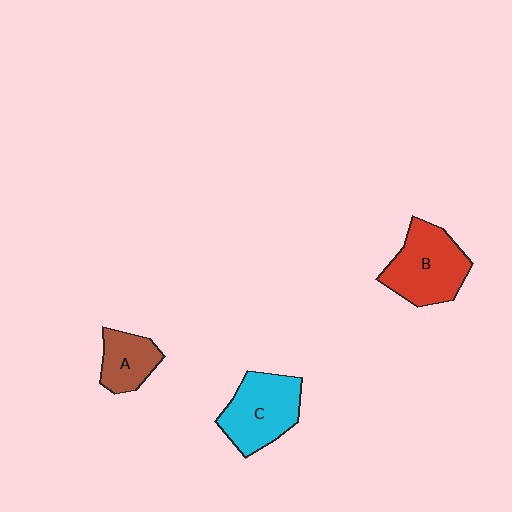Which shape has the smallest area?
Shape A (brown).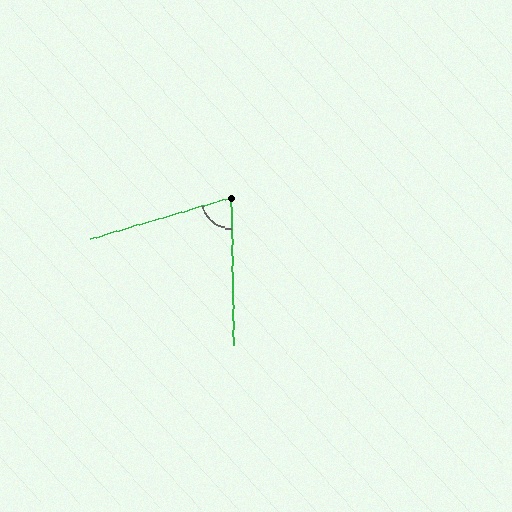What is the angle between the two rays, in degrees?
Approximately 74 degrees.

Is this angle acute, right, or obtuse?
It is acute.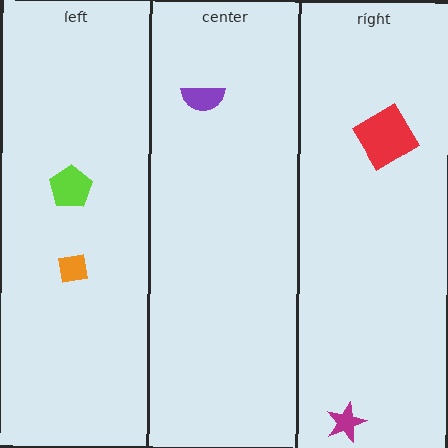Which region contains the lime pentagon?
The left region.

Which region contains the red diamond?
The right region.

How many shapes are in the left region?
2.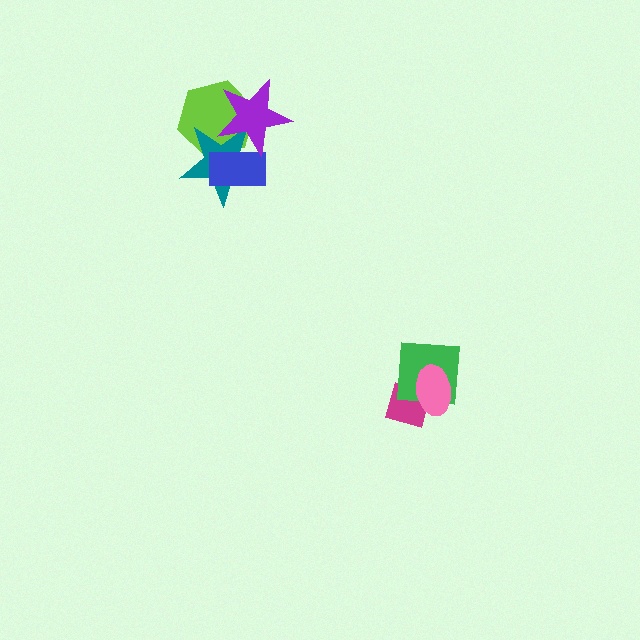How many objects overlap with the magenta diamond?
2 objects overlap with the magenta diamond.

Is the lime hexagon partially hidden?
Yes, it is partially covered by another shape.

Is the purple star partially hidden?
No, no other shape covers it.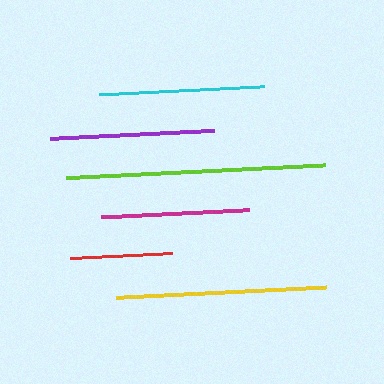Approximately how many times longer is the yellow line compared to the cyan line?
The yellow line is approximately 1.3 times the length of the cyan line.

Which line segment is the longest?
The lime line is the longest at approximately 259 pixels.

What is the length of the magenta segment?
The magenta segment is approximately 148 pixels long.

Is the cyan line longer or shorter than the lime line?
The lime line is longer than the cyan line.